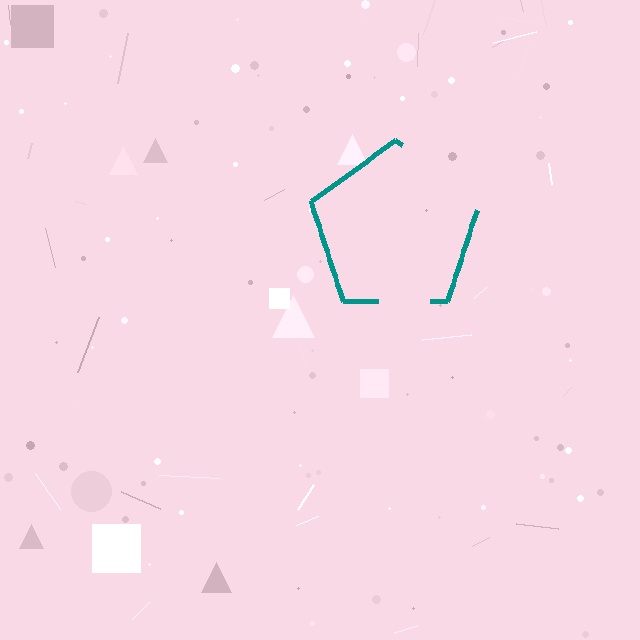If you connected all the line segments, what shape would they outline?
They would outline a pentagon.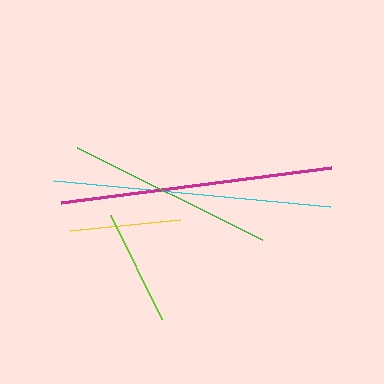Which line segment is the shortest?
The yellow line is the shortest at approximately 110 pixels.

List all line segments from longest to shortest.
From longest to shortest: cyan, magenta, green, lime, yellow.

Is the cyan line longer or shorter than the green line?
The cyan line is longer than the green line.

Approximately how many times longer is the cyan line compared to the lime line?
The cyan line is approximately 2.4 times the length of the lime line.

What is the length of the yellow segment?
The yellow segment is approximately 110 pixels long.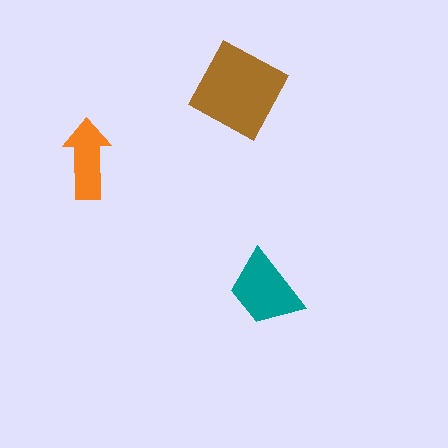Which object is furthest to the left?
The orange arrow is leftmost.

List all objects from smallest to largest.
The orange arrow, the teal trapezoid, the brown square.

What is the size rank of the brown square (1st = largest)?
1st.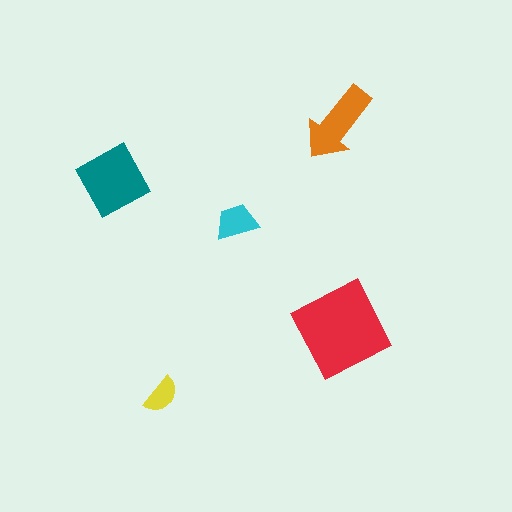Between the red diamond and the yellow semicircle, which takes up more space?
The red diamond.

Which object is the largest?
The red diamond.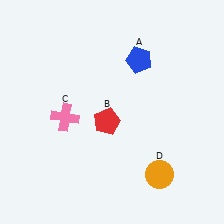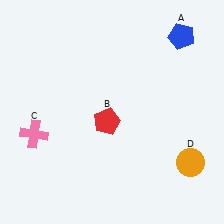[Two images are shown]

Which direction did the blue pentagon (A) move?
The blue pentagon (A) moved right.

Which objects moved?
The objects that moved are: the blue pentagon (A), the pink cross (C), the orange circle (D).